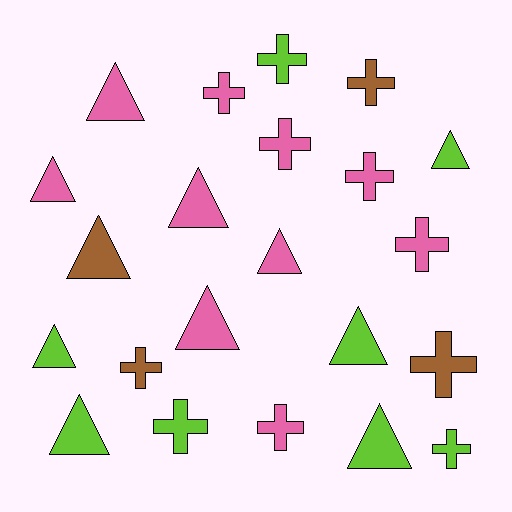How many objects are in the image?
There are 22 objects.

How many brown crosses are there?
There are 3 brown crosses.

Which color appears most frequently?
Pink, with 10 objects.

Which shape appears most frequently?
Triangle, with 11 objects.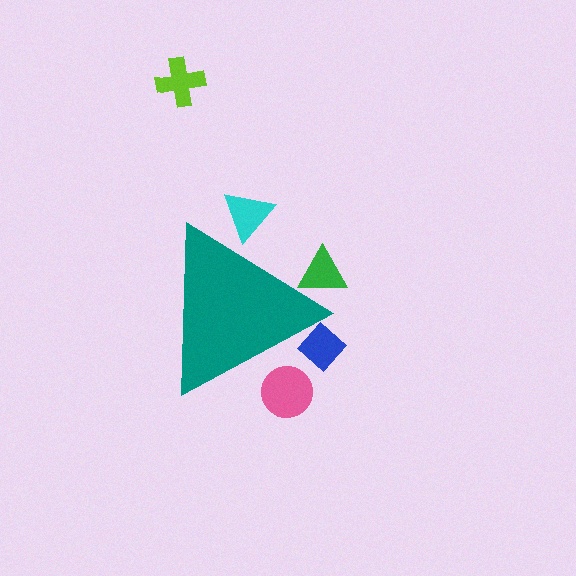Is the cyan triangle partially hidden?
Yes, the cyan triangle is partially hidden behind the teal triangle.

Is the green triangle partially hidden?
Yes, the green triangle is partially hidden behind the teal triangle.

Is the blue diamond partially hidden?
Yes, the blue diamond is partially hidden behind the teal triangle.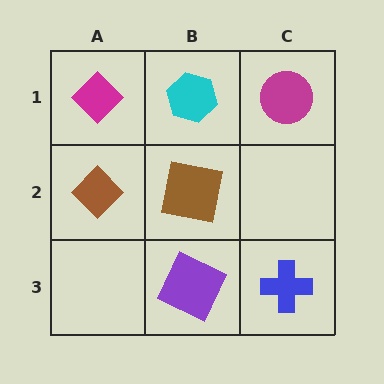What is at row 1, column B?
A cyan hexagon.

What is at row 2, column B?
A brown square.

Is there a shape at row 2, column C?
No, that cell is empty.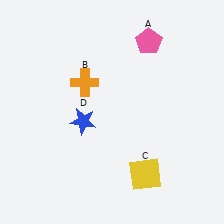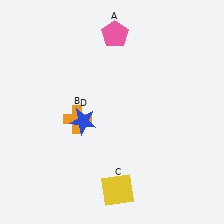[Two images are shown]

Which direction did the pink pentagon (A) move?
The pink pentagon (A) moved left.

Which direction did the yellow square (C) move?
The yellow square (C) moved left.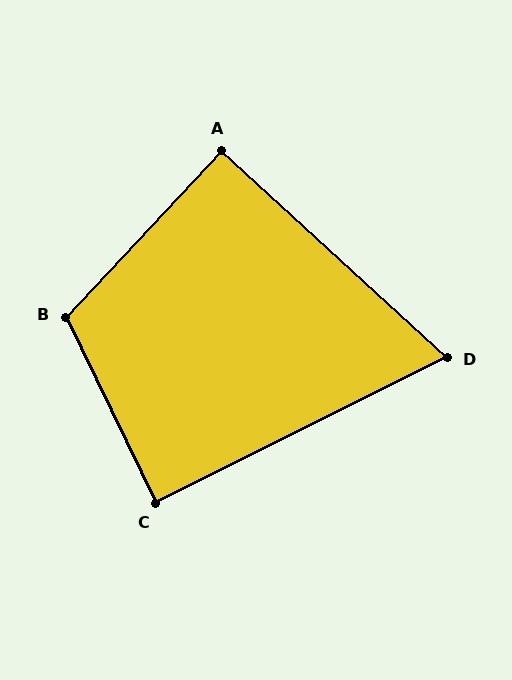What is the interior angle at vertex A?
Approximately 91 degrees (approximately right).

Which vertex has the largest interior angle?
B, at approximately 111 degrees.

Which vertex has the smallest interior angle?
D, at approximately 69 degrees.